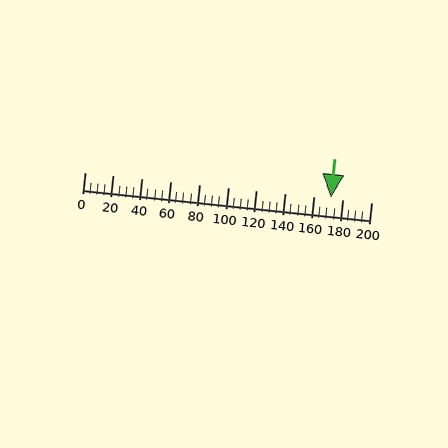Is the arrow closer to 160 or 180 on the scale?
The arrow is closer to 180.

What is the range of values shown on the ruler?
The ruler shows values from 0 to 200.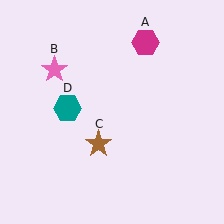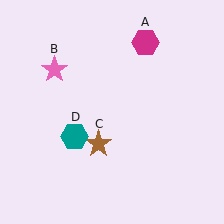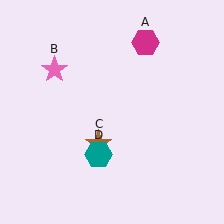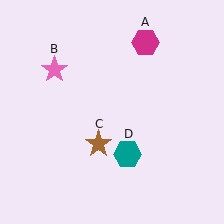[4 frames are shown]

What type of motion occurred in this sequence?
The teal hexagon (object D) rotated counterclockwise around the center of the scene.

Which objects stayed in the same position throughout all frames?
Magenta hexagon (object A) and pink star (object B) and brown star (object C) remained stationary.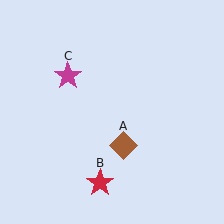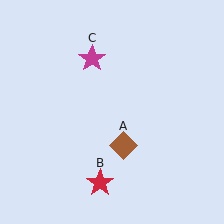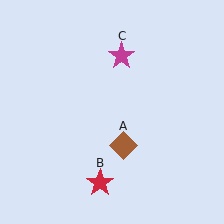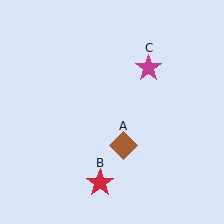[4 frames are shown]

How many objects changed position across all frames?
1 object changed position: magenta star (object C).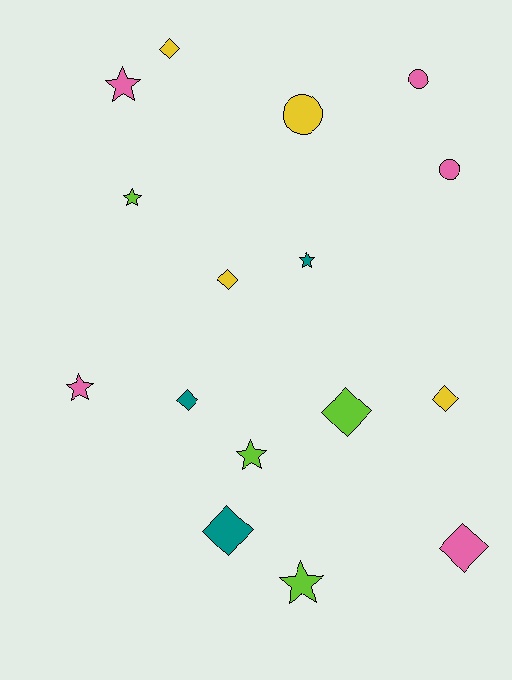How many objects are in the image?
There are 16 objects.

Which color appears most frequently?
Pink, with 5 objects.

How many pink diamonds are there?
There is 1 pink diamond.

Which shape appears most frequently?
Diamond, with 7 objects.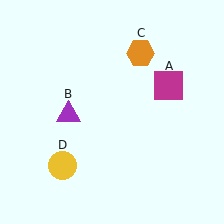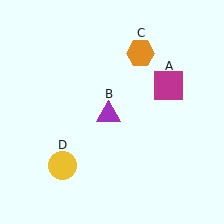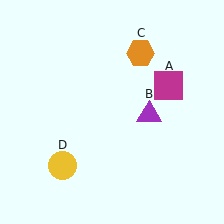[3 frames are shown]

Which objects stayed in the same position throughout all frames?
Magenta square (object A) and orange hexagon (object C) and yellow circle (object D) remained stationary.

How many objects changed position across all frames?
1 object changed position: purple triangle (object B).